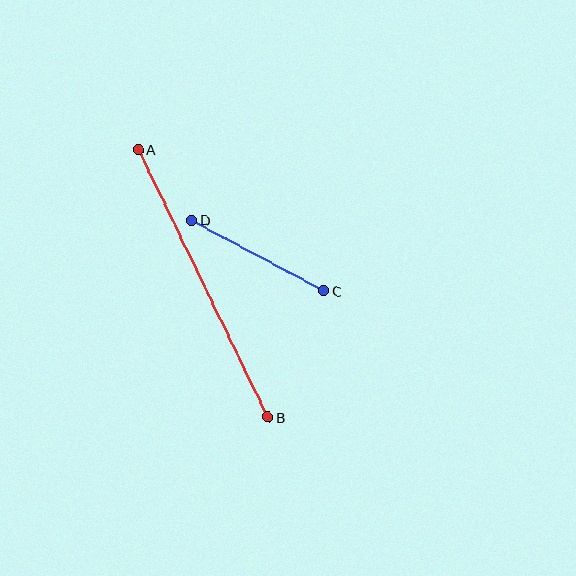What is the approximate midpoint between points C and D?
The midpoint is at approximately (258, 256) pixels.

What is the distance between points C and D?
The distance is approximately 150 pixels.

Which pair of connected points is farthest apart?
Points A and B are farthest apart.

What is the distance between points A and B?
The distance is approximately 298 pixels.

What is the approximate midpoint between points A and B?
The midpoint is at approximately (203, 283) pixels.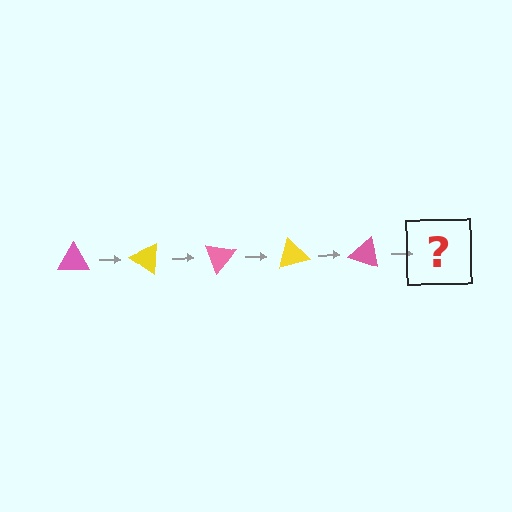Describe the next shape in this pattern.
It should be a yellow triangle, rotated 175 degrees from the start.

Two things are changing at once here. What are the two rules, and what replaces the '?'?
The two rules are that it rotates 35 degrees each step and the color cycles through pink and yellow. The '?' should be a yellow triangle, rotated 175 degrees from the start.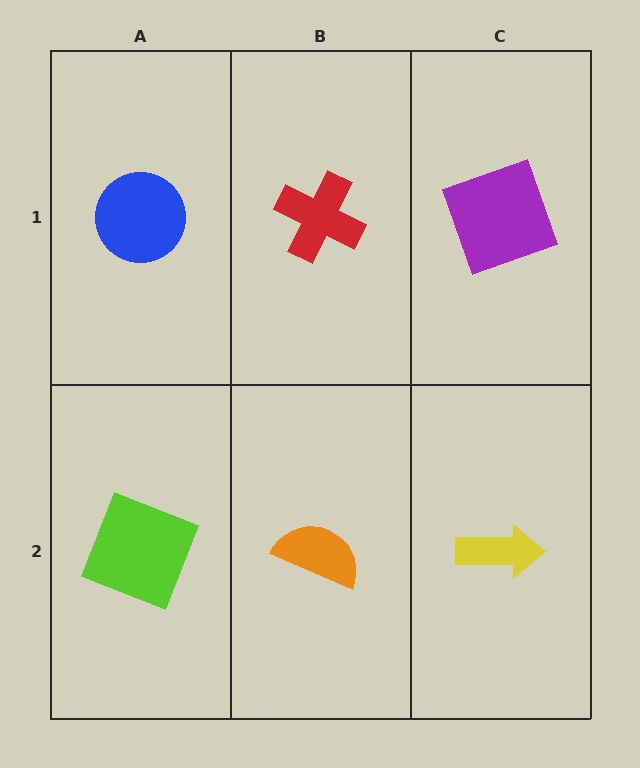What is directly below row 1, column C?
A yellow arrow.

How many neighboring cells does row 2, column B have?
3.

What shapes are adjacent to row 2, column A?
A blue circle (row 1, column A), an orange semicircle (row 2, column B).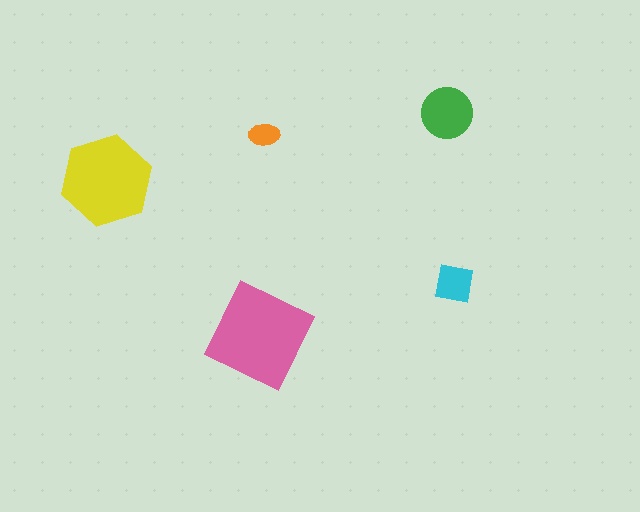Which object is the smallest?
The orange ellipse.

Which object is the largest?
The pink diamond.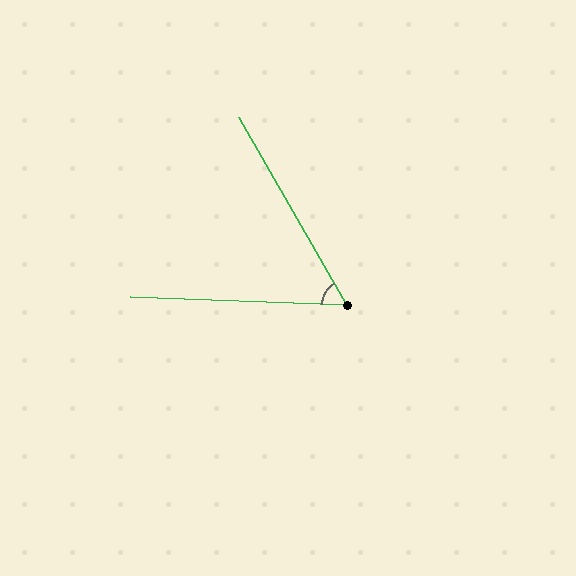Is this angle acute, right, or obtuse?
It is acute.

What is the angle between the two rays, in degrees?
Approximately 58 degrees.